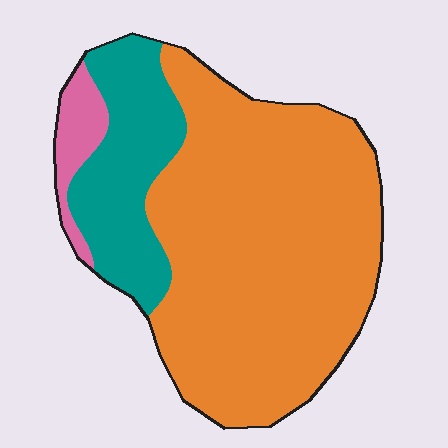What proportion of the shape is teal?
Teal takes up about one fifth (1/5) of the shape.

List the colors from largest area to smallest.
From largest to smallest: orange, teal, pink.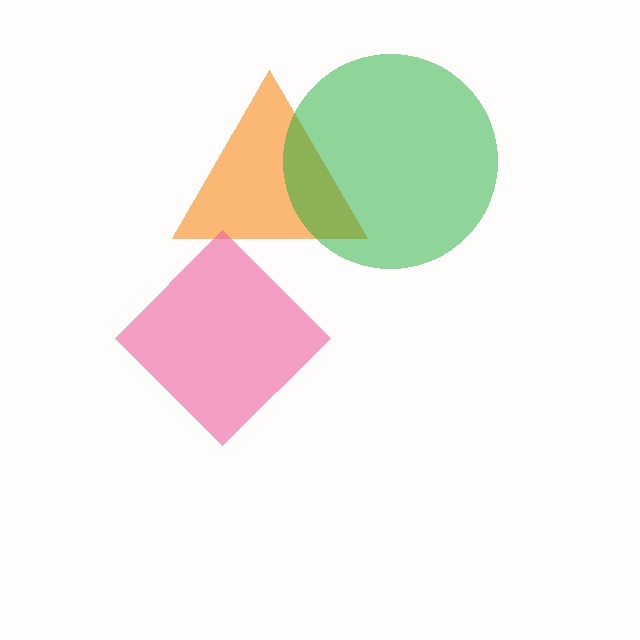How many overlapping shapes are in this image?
There are 3 overlapping shapes in the image.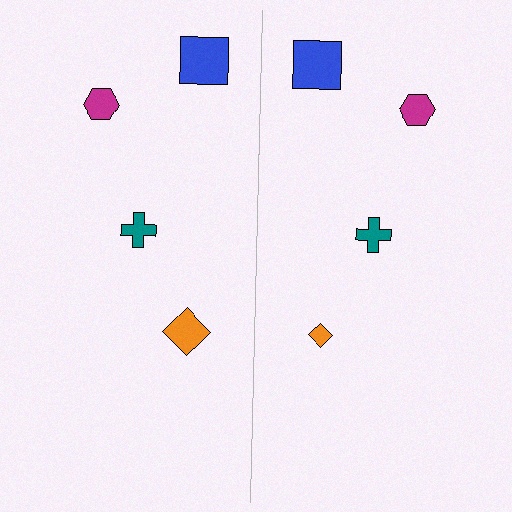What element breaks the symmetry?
The orange diamond on the right side has a different size than its mirror counterpart.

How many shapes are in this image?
There are 8 shapes in this image.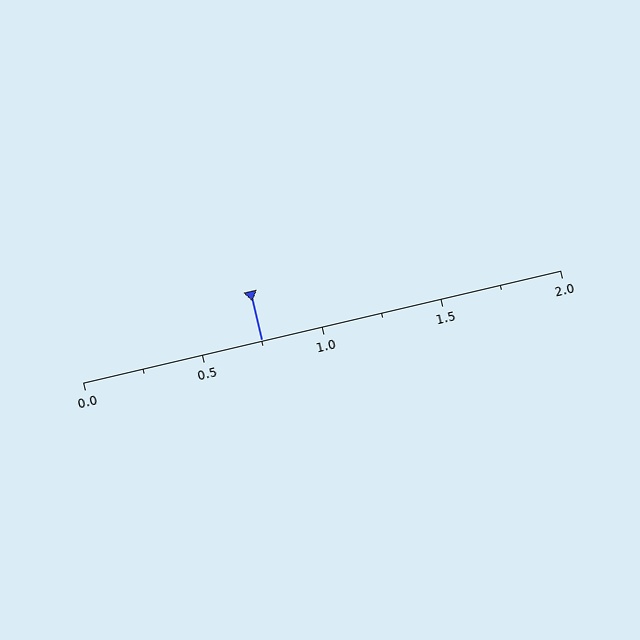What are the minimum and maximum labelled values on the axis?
The axis runs from 0.0 to 2.0.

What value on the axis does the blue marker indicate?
The marker indicates approximately 0.75.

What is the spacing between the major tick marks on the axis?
The major ticks are spaced 0.5 apart.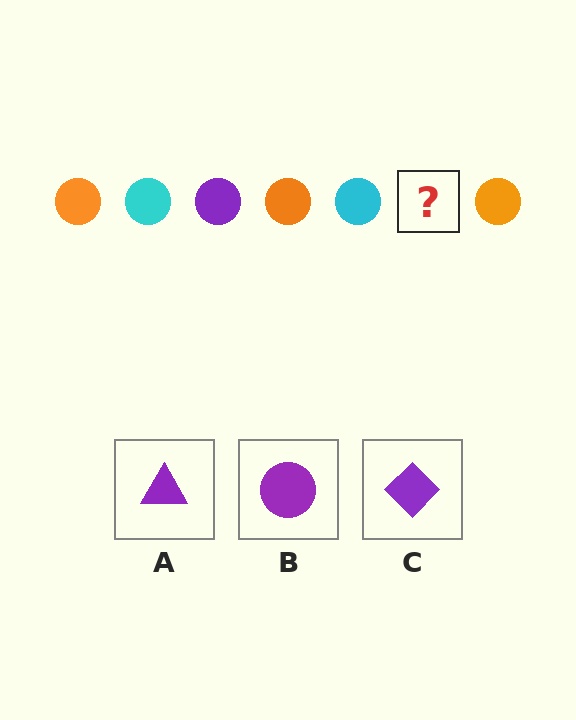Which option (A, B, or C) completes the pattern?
B.